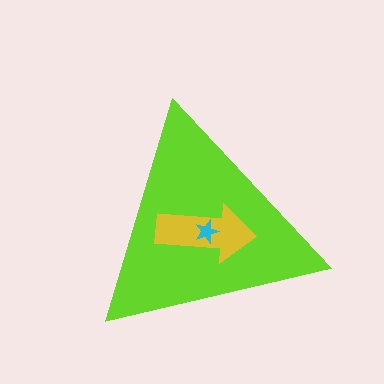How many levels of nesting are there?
3.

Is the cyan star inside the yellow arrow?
Yes.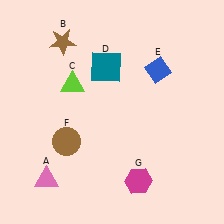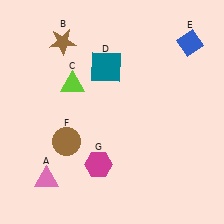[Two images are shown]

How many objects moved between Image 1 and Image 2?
2 objects moved between the two images.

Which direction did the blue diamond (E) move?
The blue diamond (E) moved right.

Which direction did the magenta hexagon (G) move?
The magenta hexagon (G) moved left.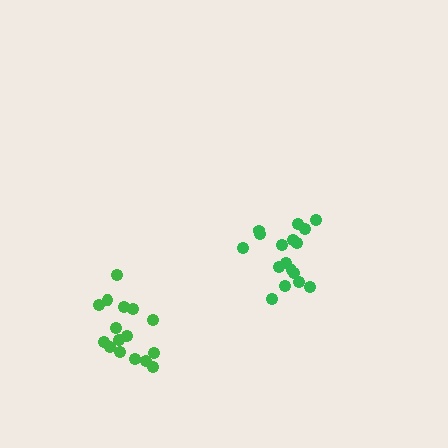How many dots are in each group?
Group 1: 17 dots, Group 2: 16 dots (33 total).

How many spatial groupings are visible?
There are 2 spatial groupings.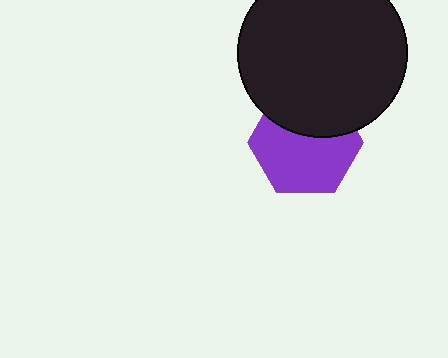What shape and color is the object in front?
The object in front is a black circle.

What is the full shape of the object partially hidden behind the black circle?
The partially hidden object is a purple hexagon.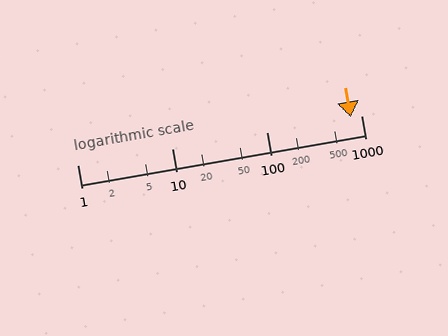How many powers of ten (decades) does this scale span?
The scale spans 3 decades, from 1 to 1000.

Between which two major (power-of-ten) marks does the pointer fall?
The pointer is between 100 and 1000.